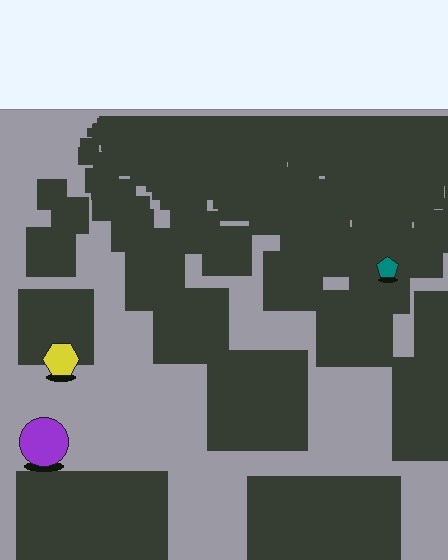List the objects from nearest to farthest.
From nearest to farthest: the purple circle, the yellow hexagon, the teal pentagon.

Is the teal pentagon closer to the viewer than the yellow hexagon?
No. The yellow hexagon is closer — you can tell from the texture gradient: the ground texture is coarser near it.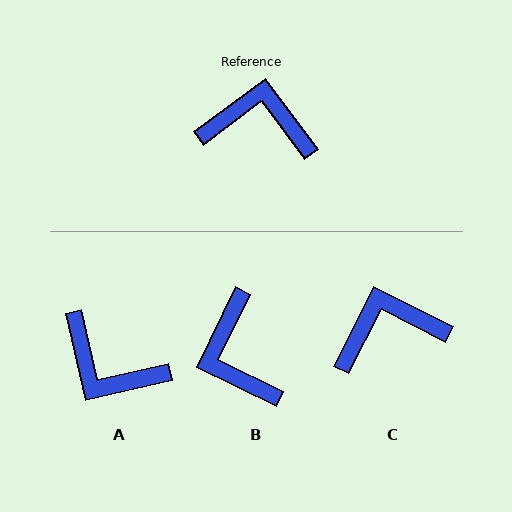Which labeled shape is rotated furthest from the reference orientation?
A, about 156 degrees away.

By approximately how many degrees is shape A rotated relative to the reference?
Approximately 156 degrees counter-clockwise.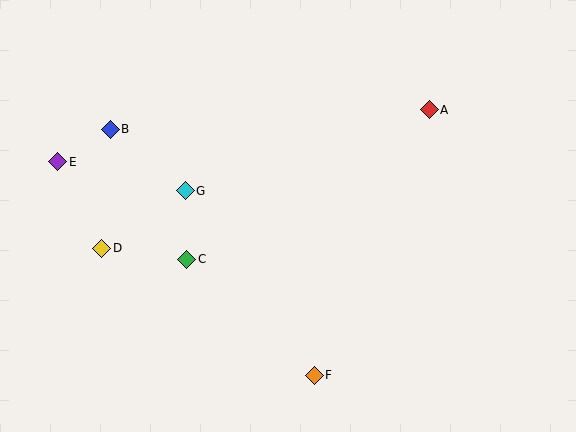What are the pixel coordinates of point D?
Point D is at (102, 248).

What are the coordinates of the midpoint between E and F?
The midpoint between E and F is at (186, 268).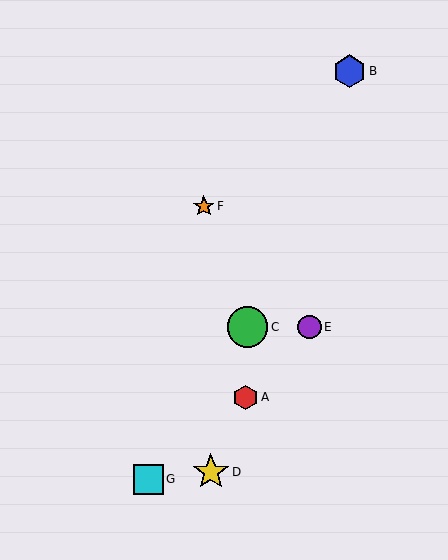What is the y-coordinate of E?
Object E is at y≈327.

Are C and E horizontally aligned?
Yes, both are at y≈327.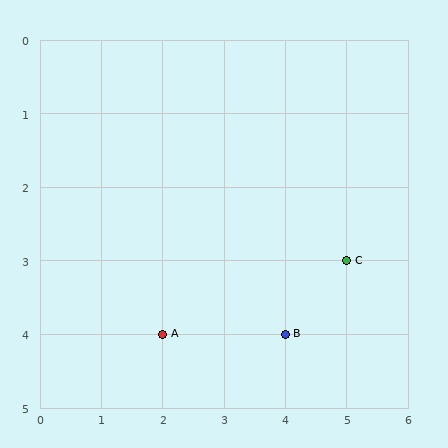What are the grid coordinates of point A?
Point A is at grid coordinates (2, 4).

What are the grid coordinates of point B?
Point B is at grid coordinates (4, 4).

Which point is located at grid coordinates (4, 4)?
Point B is at (4, 4).